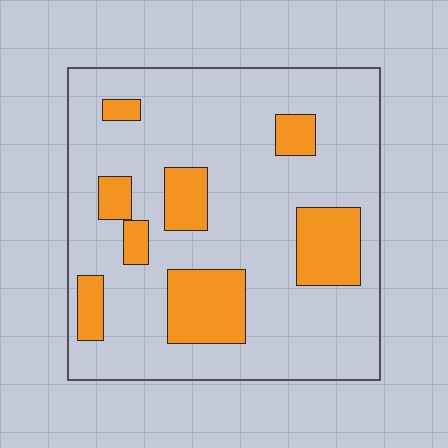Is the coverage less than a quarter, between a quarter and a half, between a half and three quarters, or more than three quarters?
Less than a quarter.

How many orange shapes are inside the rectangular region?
8.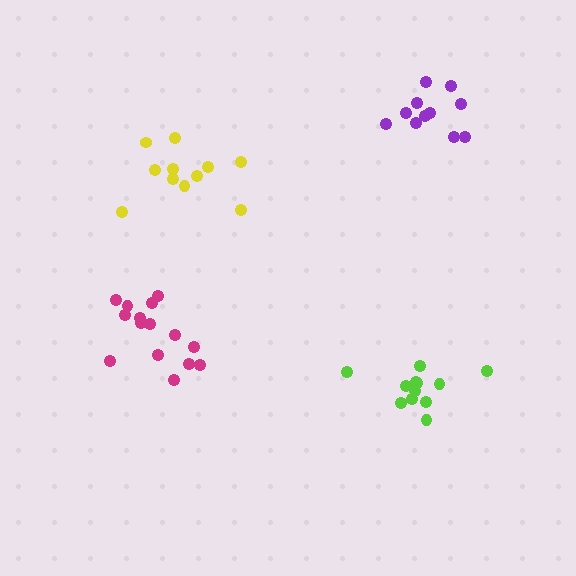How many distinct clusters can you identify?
There are 4 distinct clusters.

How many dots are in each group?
Group 1: 11 dots, Group 2: 11 dots, Group 3: 12 dots, Group 4: 15 dots (49 total).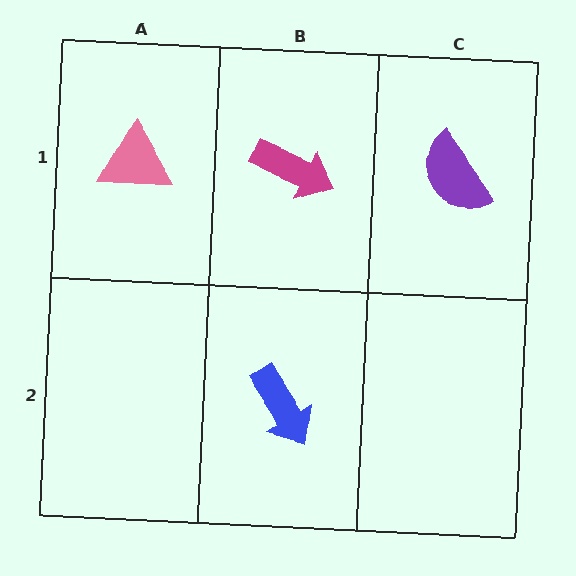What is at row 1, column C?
A purple semicircle.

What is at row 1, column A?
A pink triangle.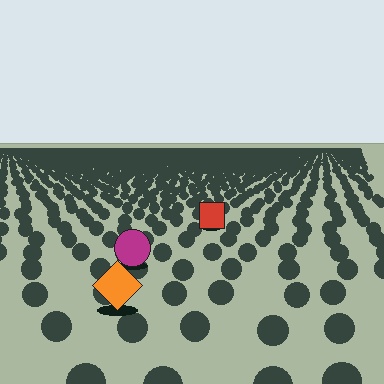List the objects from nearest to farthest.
From nearest to farthest: the orange diamond, the magenta circle, the red square.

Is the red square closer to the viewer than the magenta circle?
No. The magenta circle is closer — you can tell from the texture gradient: the ground texture is coarser near it.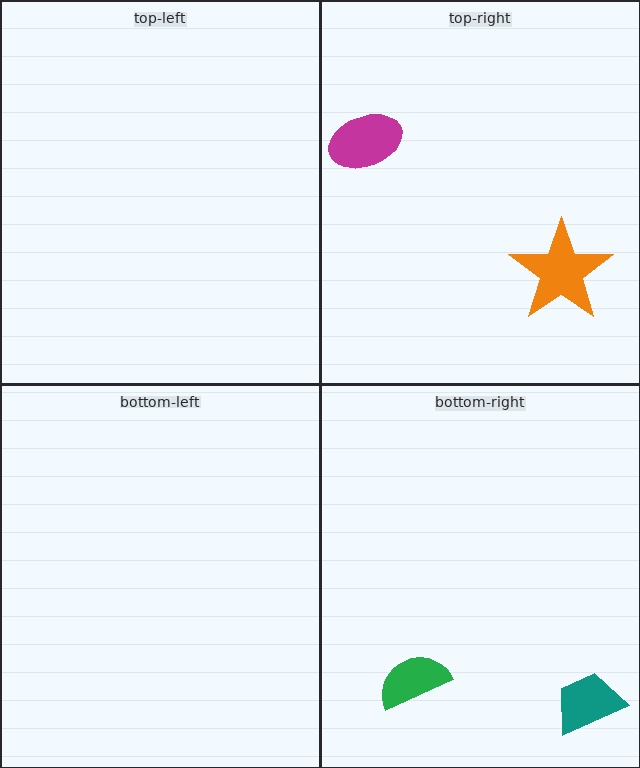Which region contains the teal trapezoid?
The bottom-right region.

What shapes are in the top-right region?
The orange star, the magenta ellipse.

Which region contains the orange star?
The top-right region.